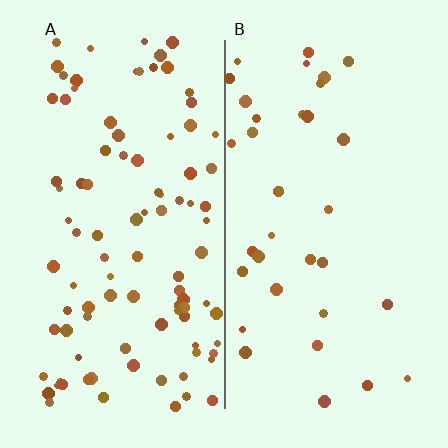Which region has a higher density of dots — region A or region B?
A (the left).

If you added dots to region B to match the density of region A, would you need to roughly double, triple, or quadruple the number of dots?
Approximately triple.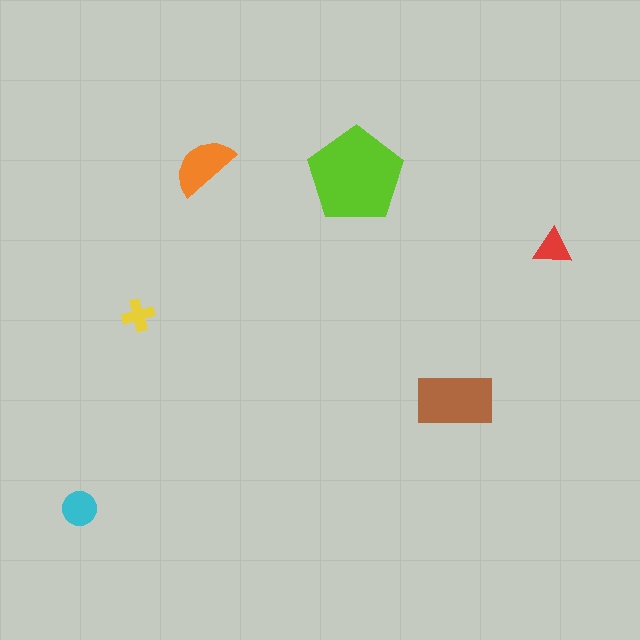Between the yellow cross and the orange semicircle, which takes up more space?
The orange semicircle.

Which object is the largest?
The lime pentagon.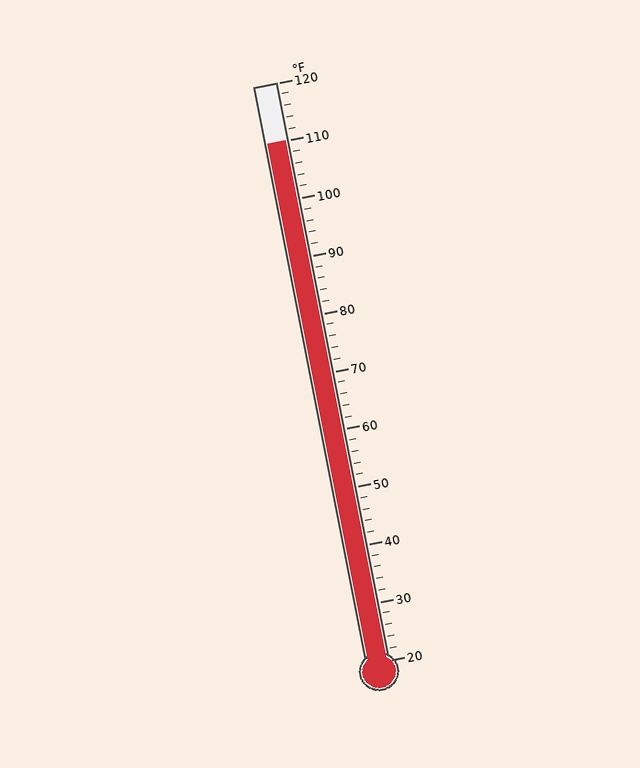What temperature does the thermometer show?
The thermometer shows approximately 110°F.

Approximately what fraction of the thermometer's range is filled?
The thermometer is filled to approximately 90% of its range.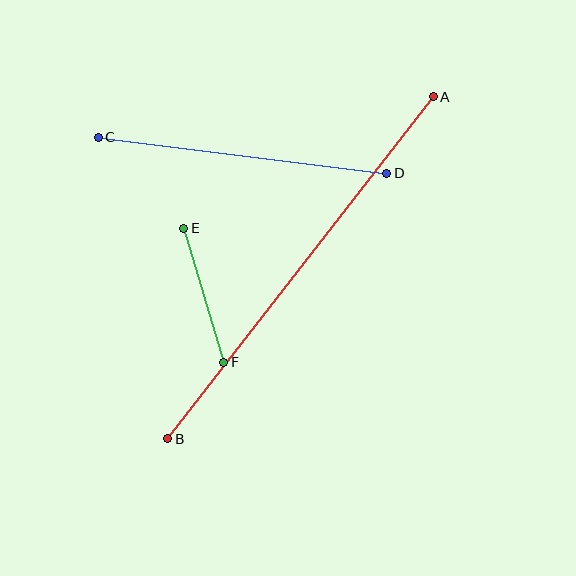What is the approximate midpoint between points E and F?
The midpoint is at approximately (204, 295) pixels.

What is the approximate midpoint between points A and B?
The midpoint is at approximately (301, 268) pixels.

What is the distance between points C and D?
The distance is approximately 291 pixels.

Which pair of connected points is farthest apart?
Points A and B are farthest apart.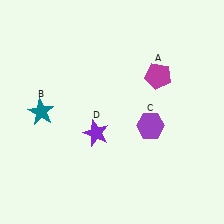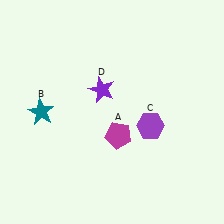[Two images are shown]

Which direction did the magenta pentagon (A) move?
The magenta pentagon (A) moved down.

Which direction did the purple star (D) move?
The purple star (D) moved up.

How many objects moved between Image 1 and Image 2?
2 objects moved between the two images.